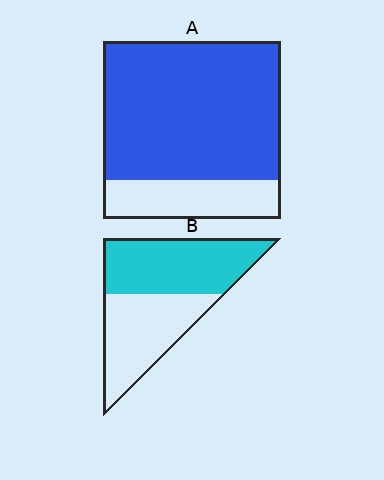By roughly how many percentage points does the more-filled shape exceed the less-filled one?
By roughly 25 percentage points (A over B).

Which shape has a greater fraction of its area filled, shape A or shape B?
Shape A.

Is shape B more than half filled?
Roughly half.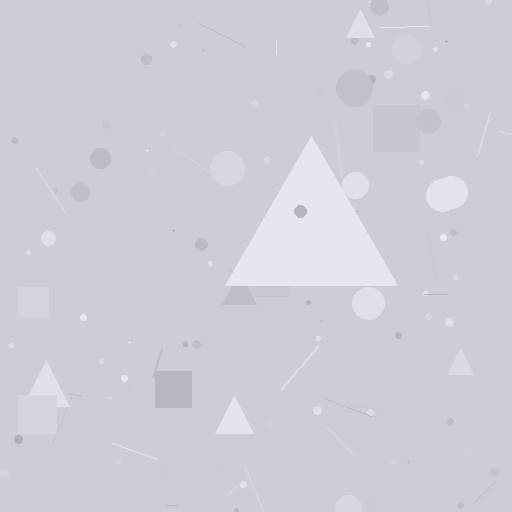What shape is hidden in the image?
A triangle is hidden in the image.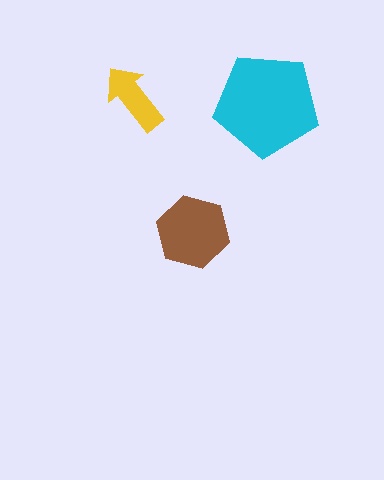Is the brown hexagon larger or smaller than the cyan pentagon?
Smaller.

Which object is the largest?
The cyan pentagon.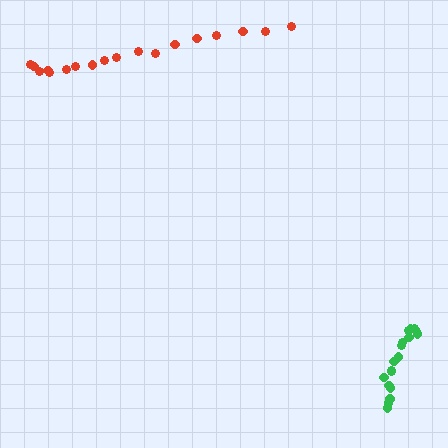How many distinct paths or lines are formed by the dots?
There are 2 distinct paths.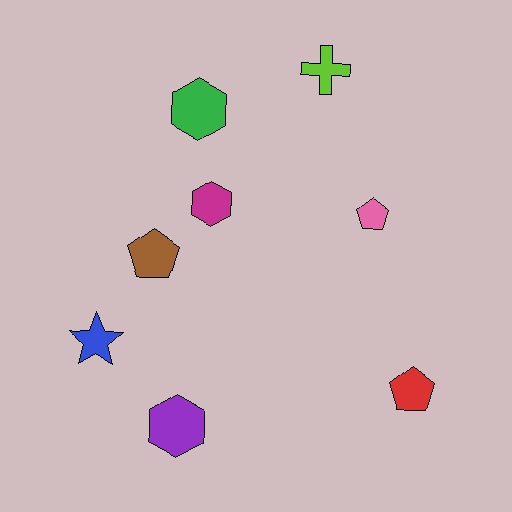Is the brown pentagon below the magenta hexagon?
Yes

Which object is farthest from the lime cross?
The purple hexagon is farthest from the lime cross.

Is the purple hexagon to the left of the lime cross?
Yes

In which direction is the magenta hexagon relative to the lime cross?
The magenta hexagon is below the lime cross.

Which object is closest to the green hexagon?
The magenta hexagon is closest to the green hexagon.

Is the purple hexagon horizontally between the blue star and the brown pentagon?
No